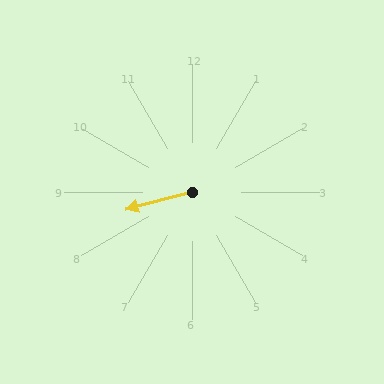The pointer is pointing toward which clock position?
Roughly 9 o'clock.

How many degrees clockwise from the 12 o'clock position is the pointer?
Approximately 255 degrees.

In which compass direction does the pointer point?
West.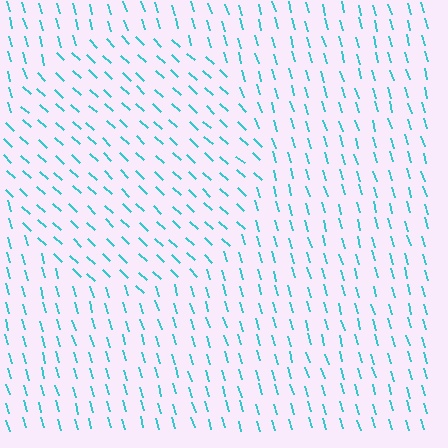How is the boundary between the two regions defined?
The boundary is defined purely by a change in line orientation (approximately 31 degrees difference). All lines are the same color and thickness.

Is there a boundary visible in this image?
Yes, there is a texture boundary formed by a change in line orientation.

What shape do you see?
I see a circle.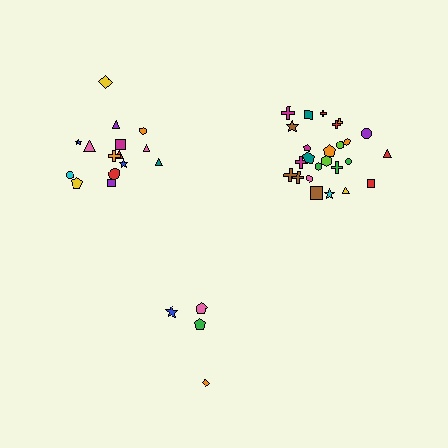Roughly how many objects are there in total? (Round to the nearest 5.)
Roughly 45 objects in total.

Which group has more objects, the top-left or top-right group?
The top-right group.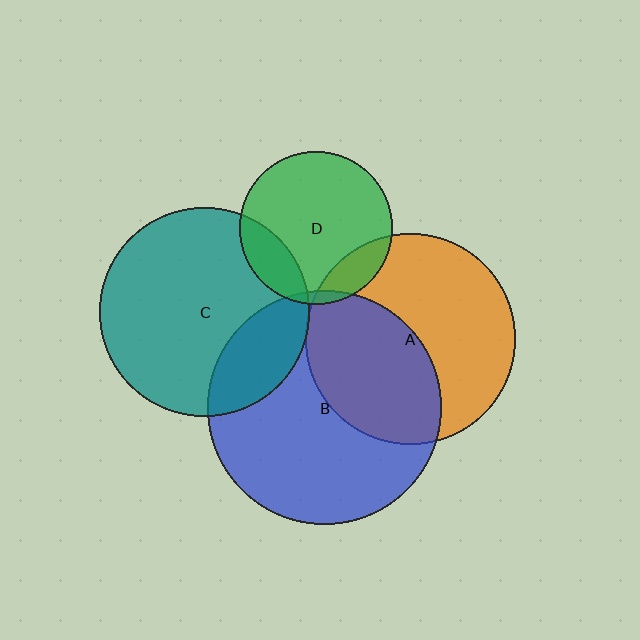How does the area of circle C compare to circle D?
Approximately 1.9 times.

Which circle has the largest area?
Circle B (blue).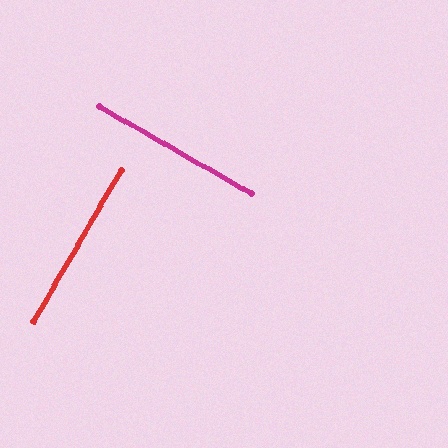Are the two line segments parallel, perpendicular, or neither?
Perpendicular — they meet at approximately 90°.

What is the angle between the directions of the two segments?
Approximately 90 degrees.